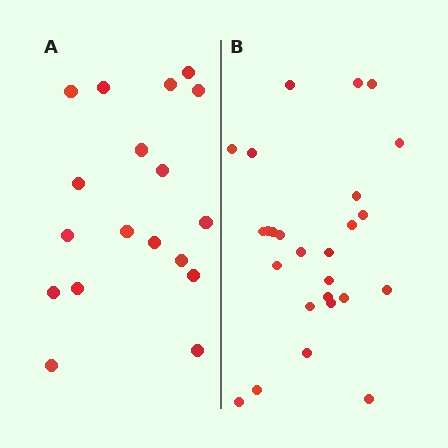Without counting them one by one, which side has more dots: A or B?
Region B (the right region) has more dots.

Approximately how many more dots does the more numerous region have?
Region B has roughly 8 or so more dots than region A.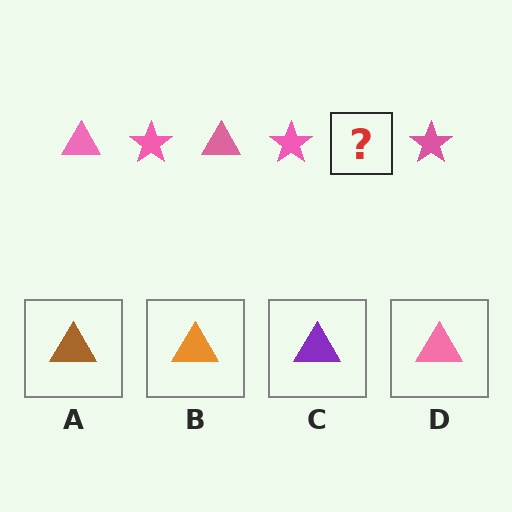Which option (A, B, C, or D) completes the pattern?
D.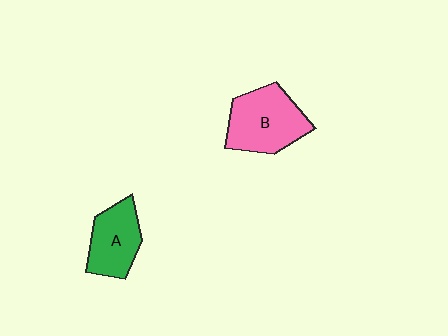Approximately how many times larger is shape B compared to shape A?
Approximately 1.3 times.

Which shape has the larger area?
Shape B (pink).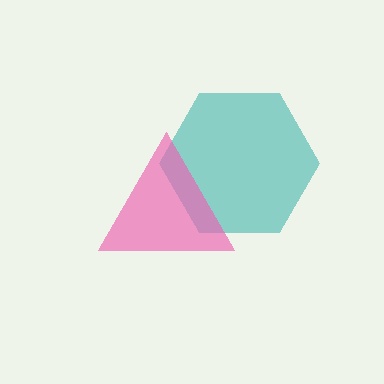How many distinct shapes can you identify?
There are 2 distinct shapes: a teal hexagon, a pink triangle.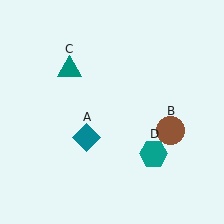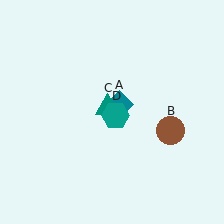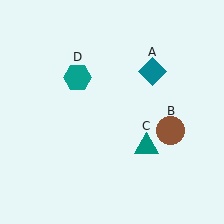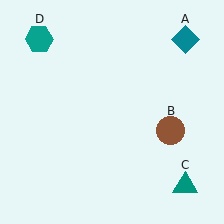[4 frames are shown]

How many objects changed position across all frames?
3 objects changed position: teal diamond (object A), teal triangle (object C), teal hexagon (object D).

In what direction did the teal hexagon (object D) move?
The teal hexagon (object D) moved up and to the left.